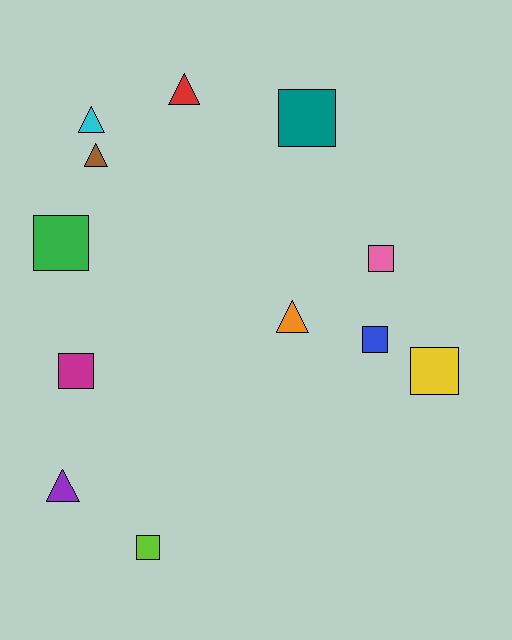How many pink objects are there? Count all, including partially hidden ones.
There is 1 pink object.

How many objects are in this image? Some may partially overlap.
There are 12 objects.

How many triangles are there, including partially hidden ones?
There are 5 triangles.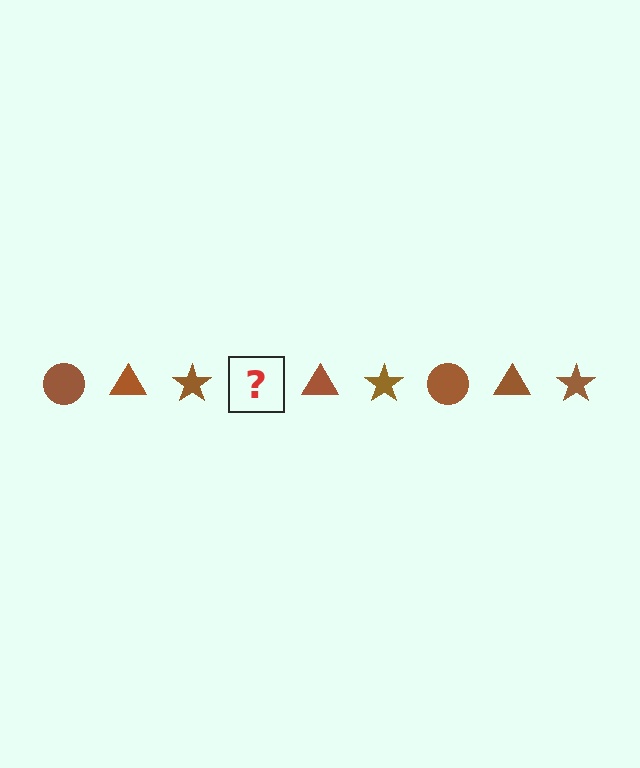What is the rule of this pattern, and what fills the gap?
The rule is that the pattern cycles through circle, triangle, star shapes in brown. The gap should be filled with a brown circle.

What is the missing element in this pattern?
The missing element is a brown circle.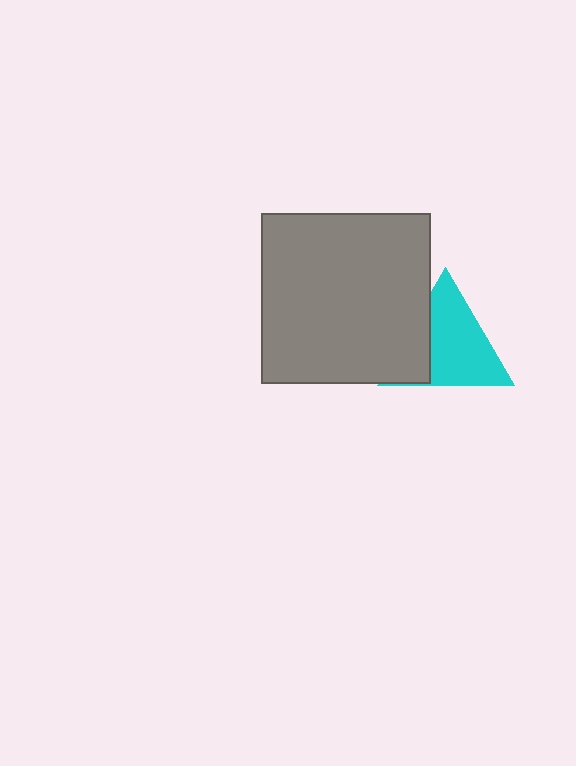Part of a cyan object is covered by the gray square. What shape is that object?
It is a triangle.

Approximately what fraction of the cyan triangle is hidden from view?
Roughly 30% of the cyan triangle is hidden behind the gray square.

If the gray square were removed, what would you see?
You would see the complete cyan triangle.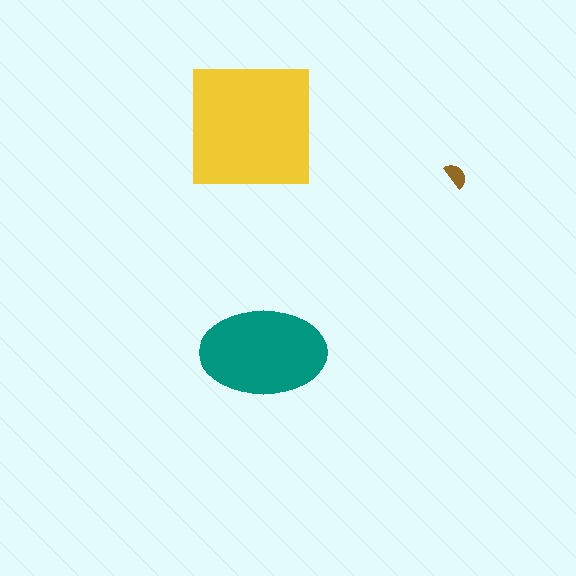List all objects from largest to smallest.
The yellow square, the teal ellipse, the brown semicircle.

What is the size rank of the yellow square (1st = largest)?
1st.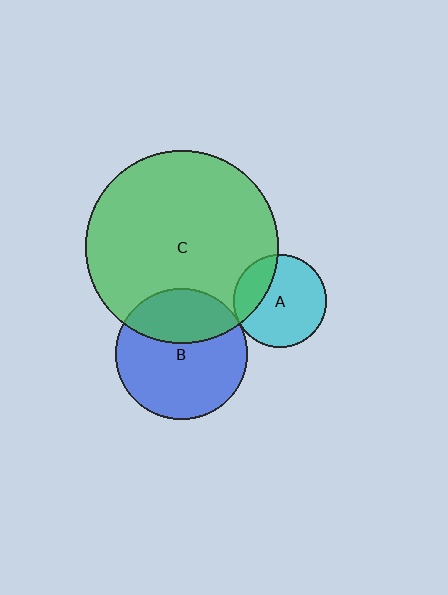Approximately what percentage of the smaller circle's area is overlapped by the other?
Approximately 35%.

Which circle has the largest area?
Circle C (green).